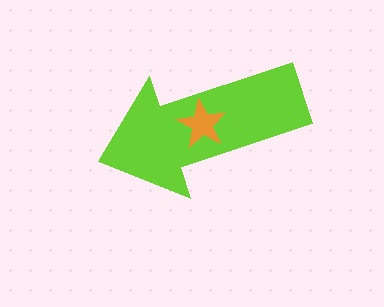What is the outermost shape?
The lime arrow.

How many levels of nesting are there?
2.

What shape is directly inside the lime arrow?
The orange star.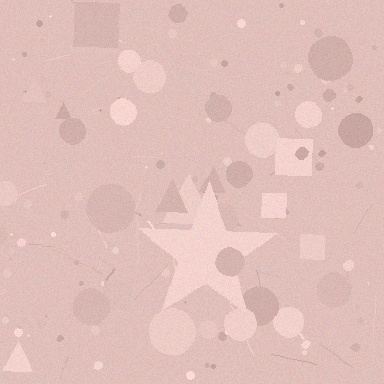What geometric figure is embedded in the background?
A star is embedded in the background.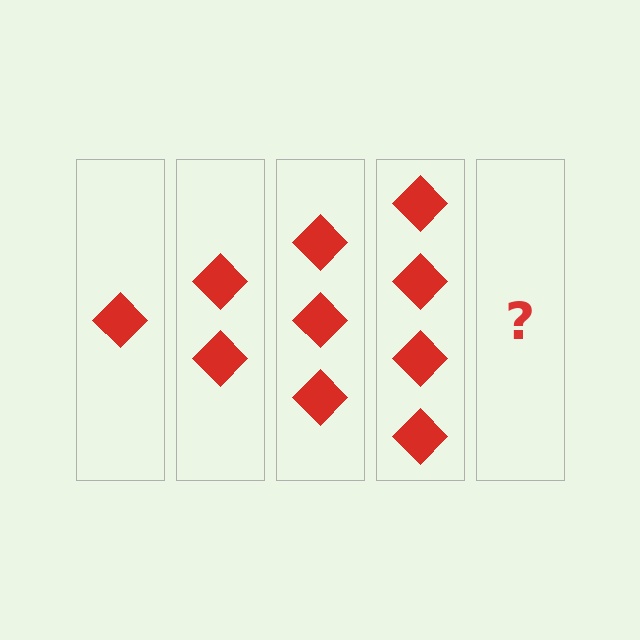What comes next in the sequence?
The next element should be 5 diamonds.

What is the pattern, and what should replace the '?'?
The pattern is that each step adds one more diamond. The '?' should be 5 diamonds.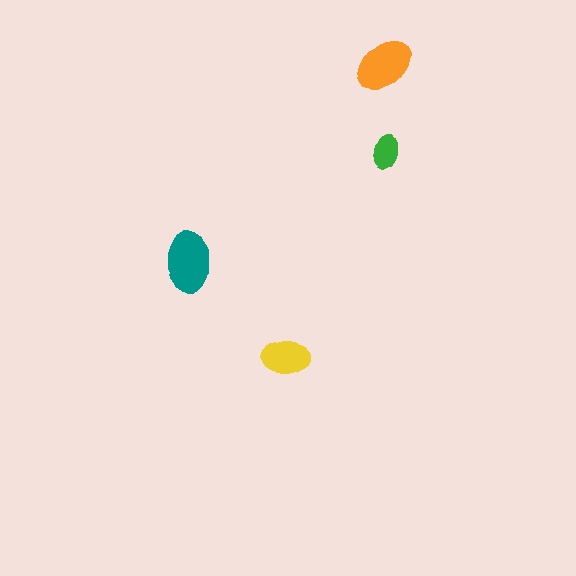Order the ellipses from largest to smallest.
the teal one, the orange one, the yellow one, the green one.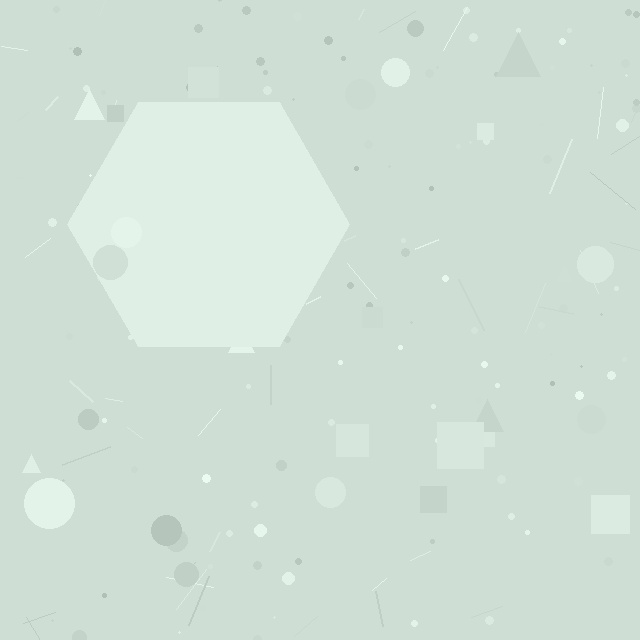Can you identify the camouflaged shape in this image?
The camouflaged shape is a hexagon.